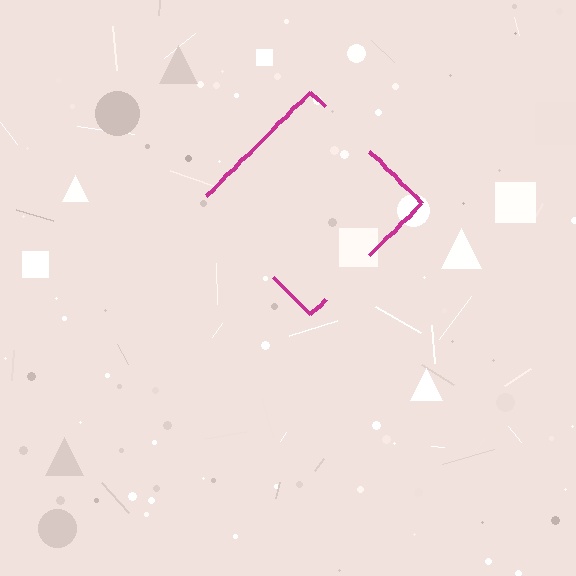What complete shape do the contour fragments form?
The contour fragments form a diamond.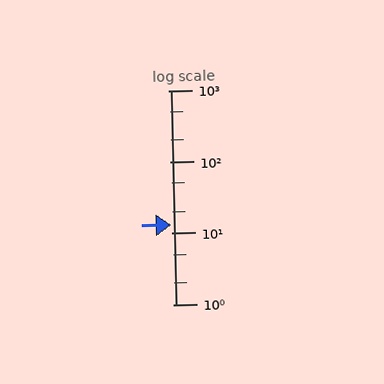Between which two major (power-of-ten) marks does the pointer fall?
The pointer is between 10 and 100.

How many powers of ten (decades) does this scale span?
The scale spans 3 decades, from 1 to 1000.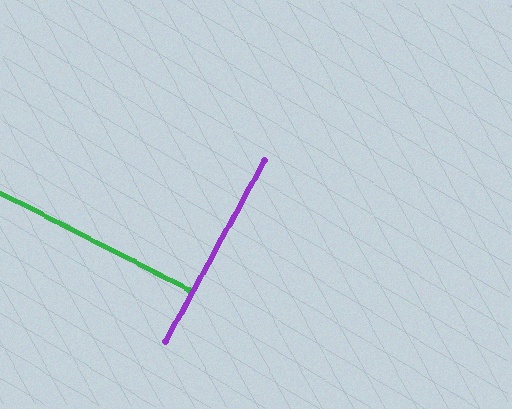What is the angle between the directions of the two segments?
Approximately 88 degrees.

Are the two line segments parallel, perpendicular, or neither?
Perpendicular — they meet at approximately 88°.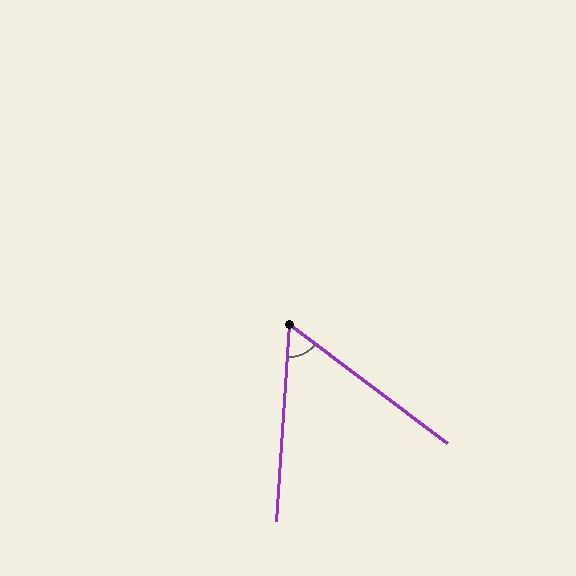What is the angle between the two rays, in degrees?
Approximately 57 degrees.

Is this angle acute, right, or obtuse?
It is acute.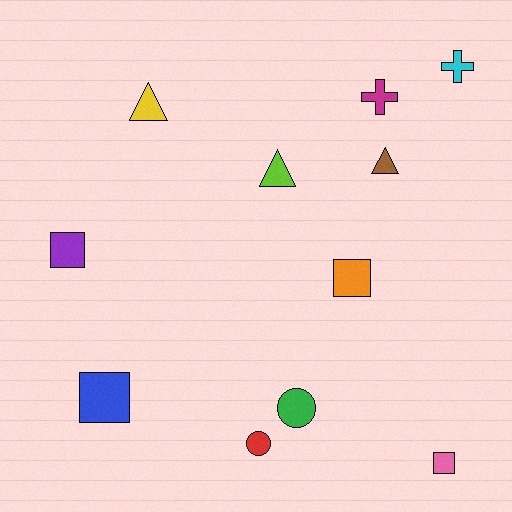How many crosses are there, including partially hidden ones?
There are 2 crosses.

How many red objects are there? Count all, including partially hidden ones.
There is 1 red object.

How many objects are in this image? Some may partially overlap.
There are 11 objects.